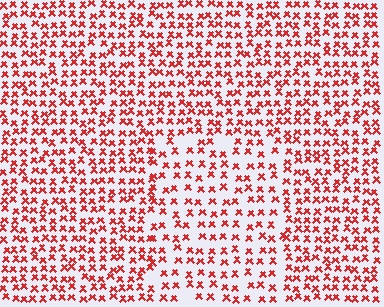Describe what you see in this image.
The image contains small red elements arranged at two different densities. A rectangle-shaped region is visible where the elements are less densely packed than the surrounding area.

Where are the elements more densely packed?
The elements are more densely packed outside the rectangle boundary.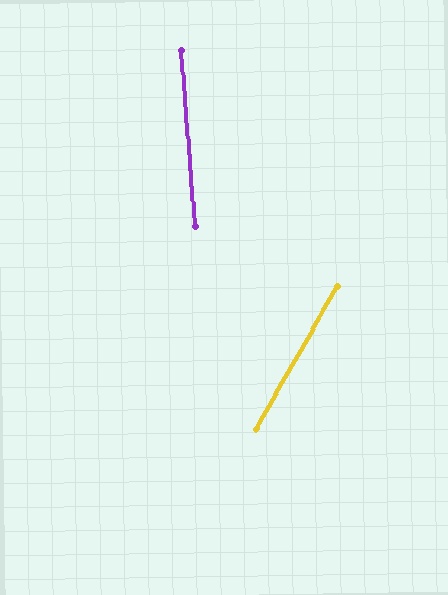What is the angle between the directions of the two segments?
Approximately 34 degrees.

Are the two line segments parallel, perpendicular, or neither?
Neither parallel nor perpendicular — they differ by about 34°.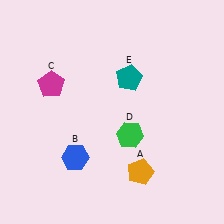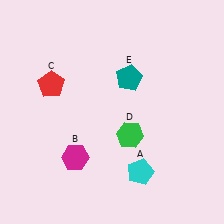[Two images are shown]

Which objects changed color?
A changed from orange to cyan. B changed from blue to magenta. C changed from magenta to red.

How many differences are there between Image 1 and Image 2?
There are 3 differences between the two images.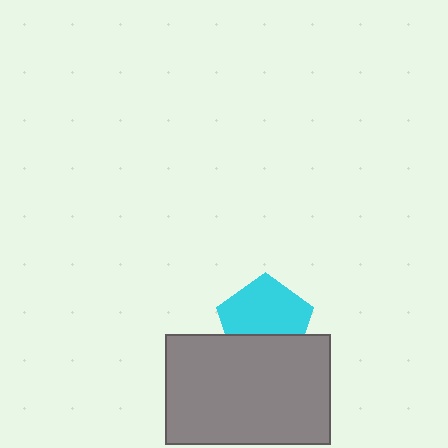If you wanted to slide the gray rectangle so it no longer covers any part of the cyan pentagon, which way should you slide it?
Slide it down — that is the most direct way to separate the two shapes.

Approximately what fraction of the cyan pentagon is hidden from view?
Roughly 36% of the cyan pentagon is hidden behind the gray rectangle.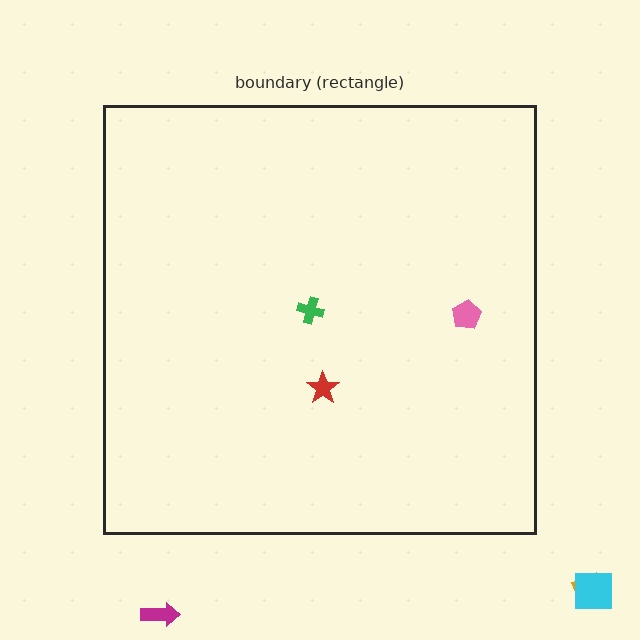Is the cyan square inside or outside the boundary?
Outside.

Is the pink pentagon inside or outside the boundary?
Inside.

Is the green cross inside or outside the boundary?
Inside.